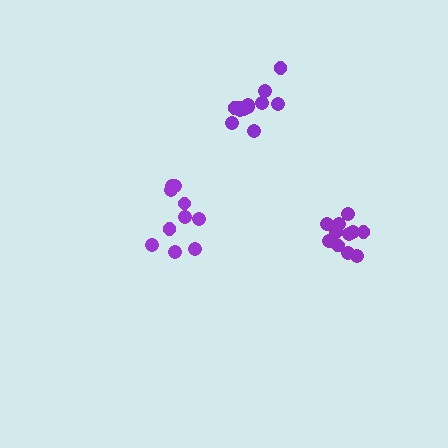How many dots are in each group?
Group 1: 11 dots, Group 2: 10 dots, Group 3: 12 dots (33 total).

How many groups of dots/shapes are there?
There are 3 groups.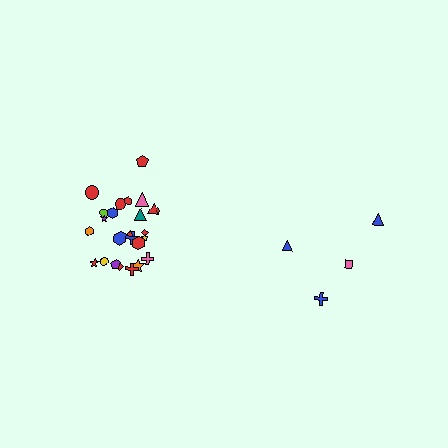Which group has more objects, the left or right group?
The left group.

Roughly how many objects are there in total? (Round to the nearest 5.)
Roughly 30 objects in total.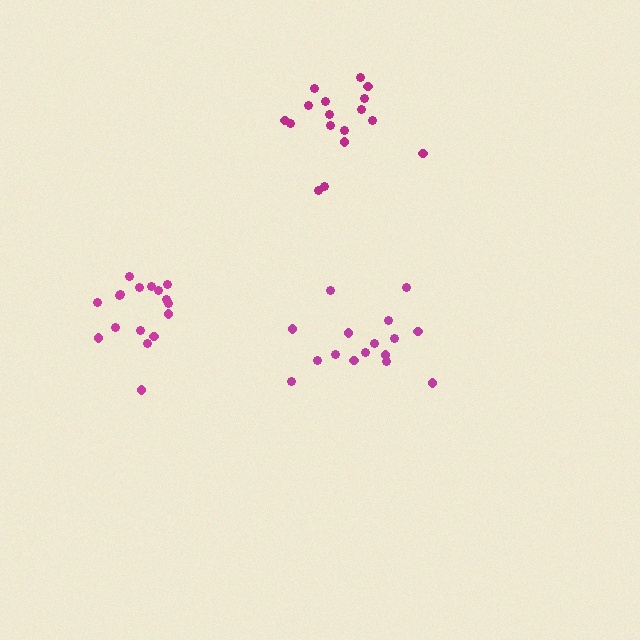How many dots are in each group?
Group 1: 16 dots, Group 2: 17 dots, Group 3: 17 dots (50 total).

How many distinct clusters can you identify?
There are 3 distinct clusters.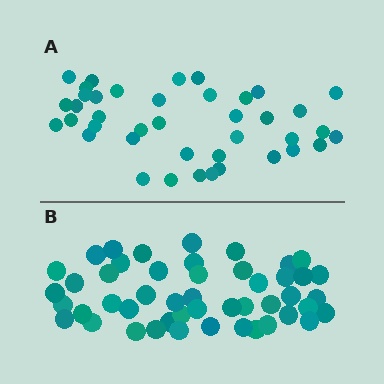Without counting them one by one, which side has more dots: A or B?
Region B (the bottom region) has more dots.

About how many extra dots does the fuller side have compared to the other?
Region B has roughly 8 or so more dots than region A.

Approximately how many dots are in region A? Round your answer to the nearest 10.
About 40 dots.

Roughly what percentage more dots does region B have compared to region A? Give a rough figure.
About 20% more.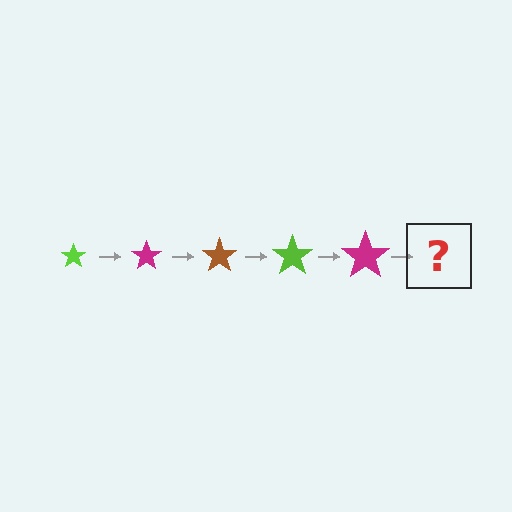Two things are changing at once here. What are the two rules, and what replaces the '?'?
The two rules are that the star grows larger each step and the color cycles through lime, magenta, and brown. The '?' should be a brown star, larger than the previous one.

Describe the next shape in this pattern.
It should be a brown star, larger than the previous one.